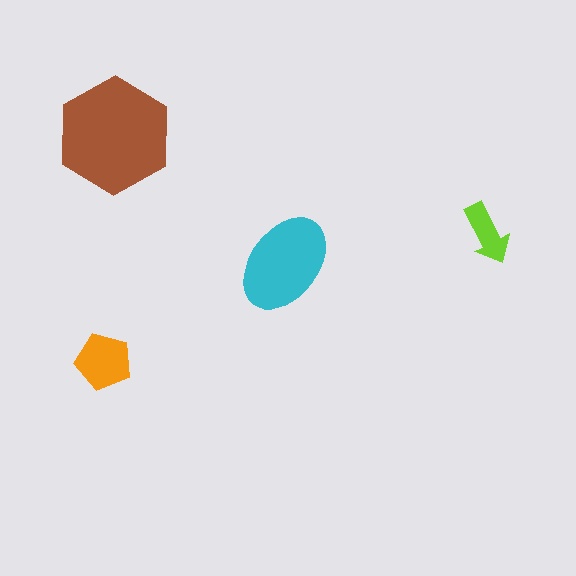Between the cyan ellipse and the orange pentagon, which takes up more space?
The cyan ellipse.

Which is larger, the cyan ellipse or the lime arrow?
The cyan ellipse.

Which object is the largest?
The brown hexagon.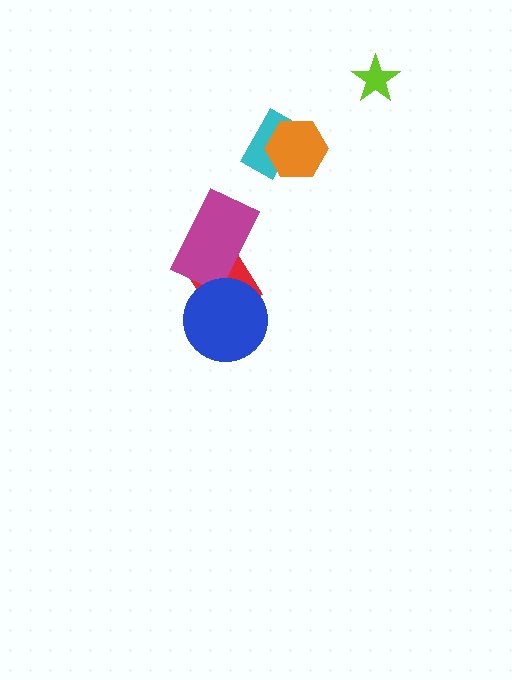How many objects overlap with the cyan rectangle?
1 object overlaps with the cyan rectangle.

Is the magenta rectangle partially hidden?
No, no other shape covers it.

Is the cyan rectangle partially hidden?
Yes, it is partially covered by another shape.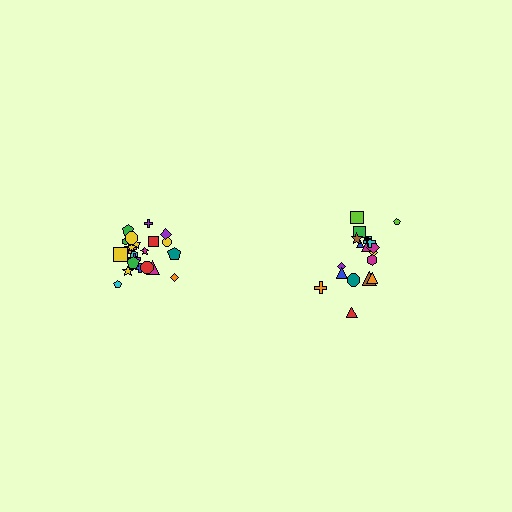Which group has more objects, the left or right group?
The left group.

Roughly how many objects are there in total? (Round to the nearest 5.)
Roughly 40 objects in total.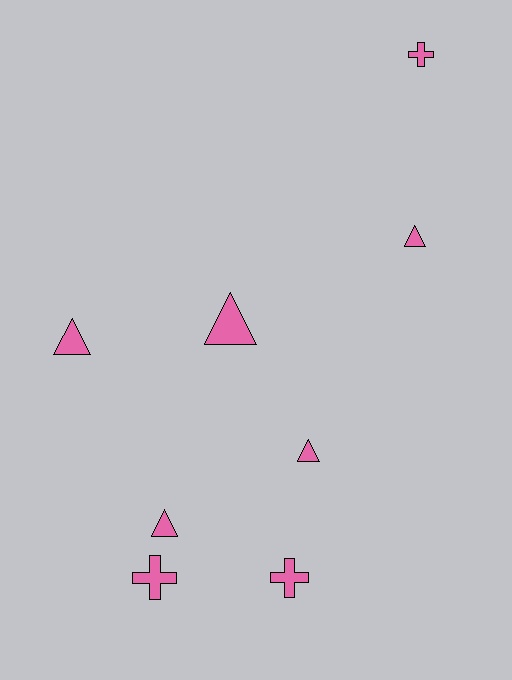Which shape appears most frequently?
Triangle, with 5 objects.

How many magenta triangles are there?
There are no magenta triangles.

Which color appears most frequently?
Pink, with 8 objects.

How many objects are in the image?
There are 8 objects.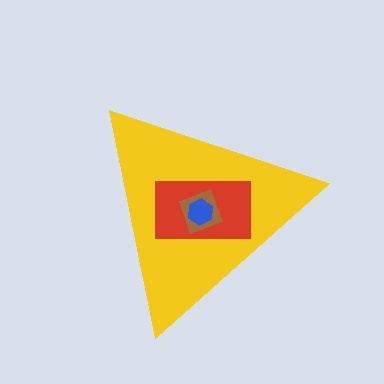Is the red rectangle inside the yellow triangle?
Yes.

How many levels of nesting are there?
4.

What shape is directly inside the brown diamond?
The blue hexagon.